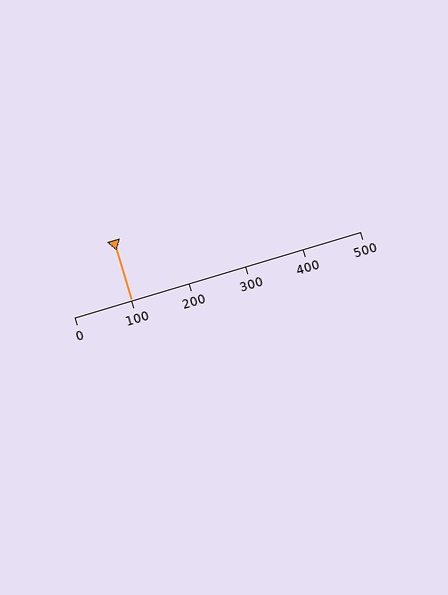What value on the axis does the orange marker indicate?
The marker indicates approximately 100.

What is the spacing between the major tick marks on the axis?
The major ticks are spaced 100 apart.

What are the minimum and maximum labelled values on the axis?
The axis runs from 0 to 500.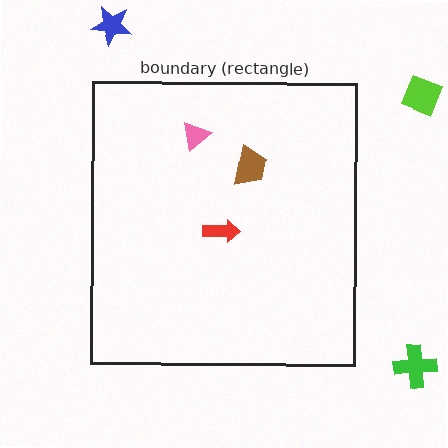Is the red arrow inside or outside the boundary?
Inside.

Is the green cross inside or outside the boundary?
Outside.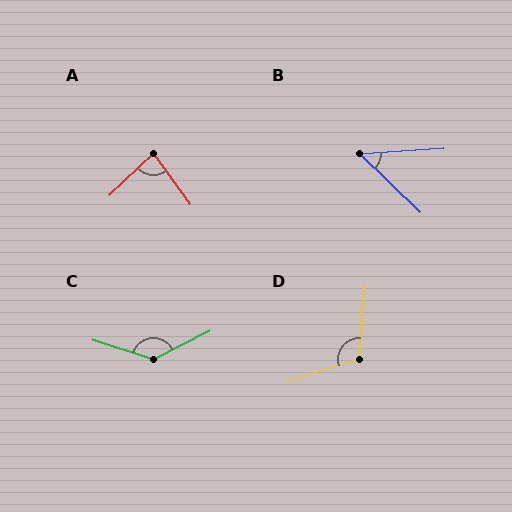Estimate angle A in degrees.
Approximately 82 degrees.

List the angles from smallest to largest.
B (48°), A (82°), D (112°), C (135°).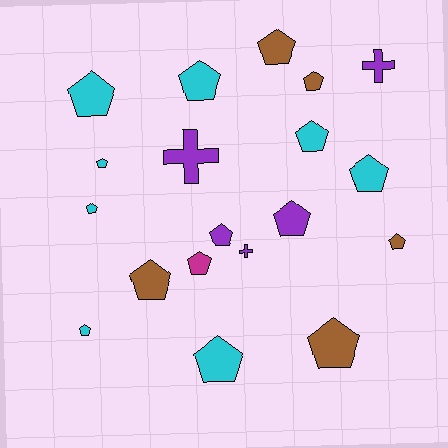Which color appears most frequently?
Cyan, with 8 objects.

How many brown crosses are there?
There are no brown crosses.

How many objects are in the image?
There are 19 objects.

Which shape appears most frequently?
Pentagon, with 16 objects.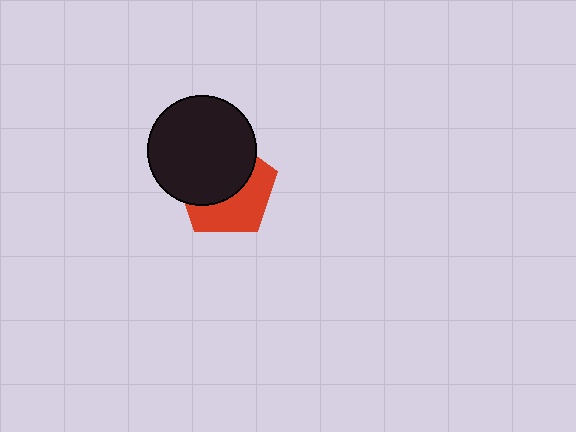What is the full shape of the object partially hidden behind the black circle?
The partially hidden object is a red pentagon.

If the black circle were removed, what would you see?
You would see the complete red pentagon.